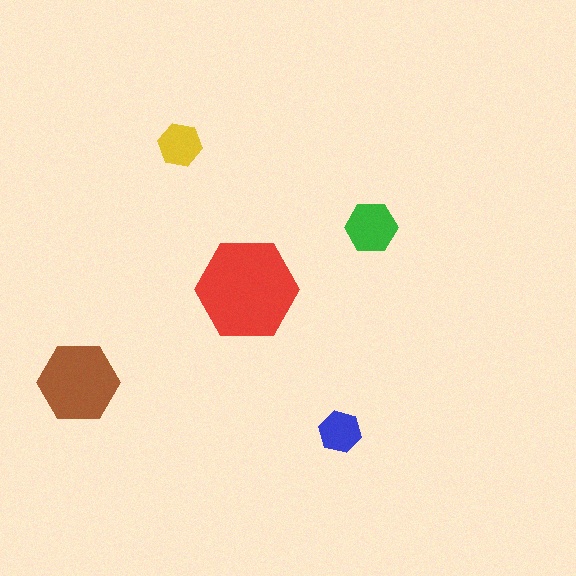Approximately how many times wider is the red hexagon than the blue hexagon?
About 2.5 times wider.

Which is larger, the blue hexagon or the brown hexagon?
The brown one.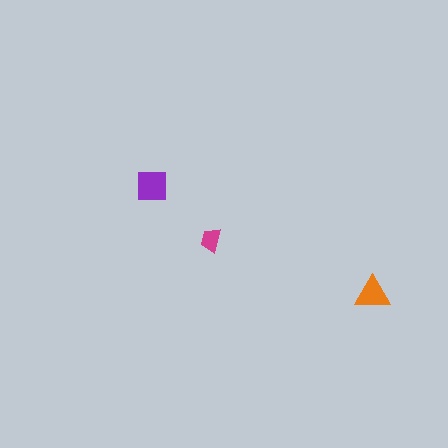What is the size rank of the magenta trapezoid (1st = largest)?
3rd.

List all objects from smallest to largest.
The magenta trapezoid, the orange triangle, the purple square.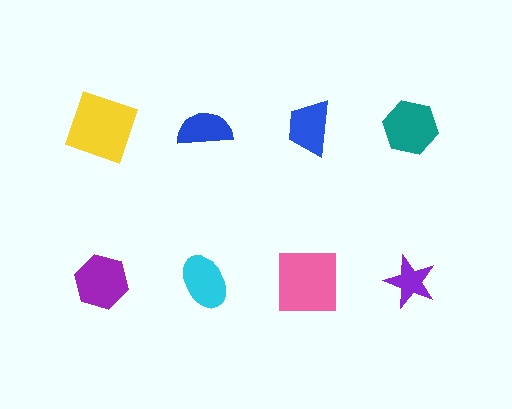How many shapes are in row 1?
4 shapes.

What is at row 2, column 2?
A cyan ellipse.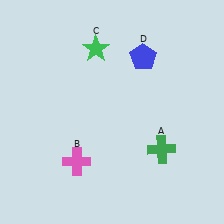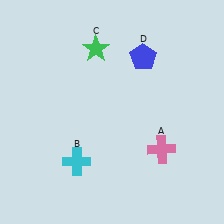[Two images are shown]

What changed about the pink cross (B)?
In Image 1, B is pink. In Image 2, it changed to cyan.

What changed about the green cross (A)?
In Image 1, A is green. In Image 2, it changed to pink.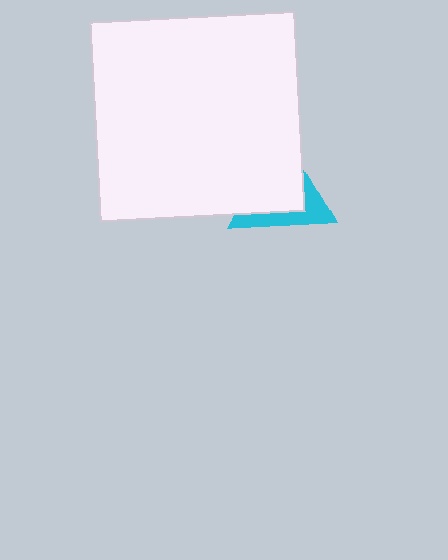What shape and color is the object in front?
The object in front is a white rectangle.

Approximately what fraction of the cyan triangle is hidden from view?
Roughly 64% of the cyan triangle is hidden behind the white rectangle.